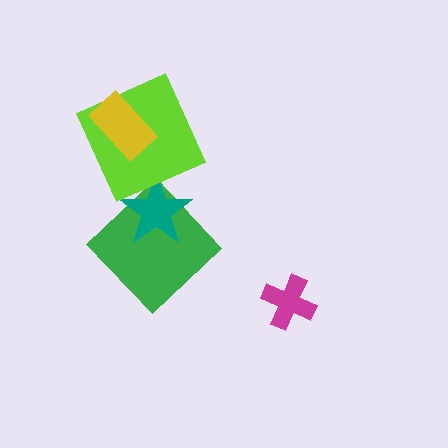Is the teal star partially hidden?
Yes, it is partially covered by another shape.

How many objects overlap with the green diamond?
1 object overlaps with the green diamond.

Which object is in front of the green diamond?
The teal star is in front of the green diamond.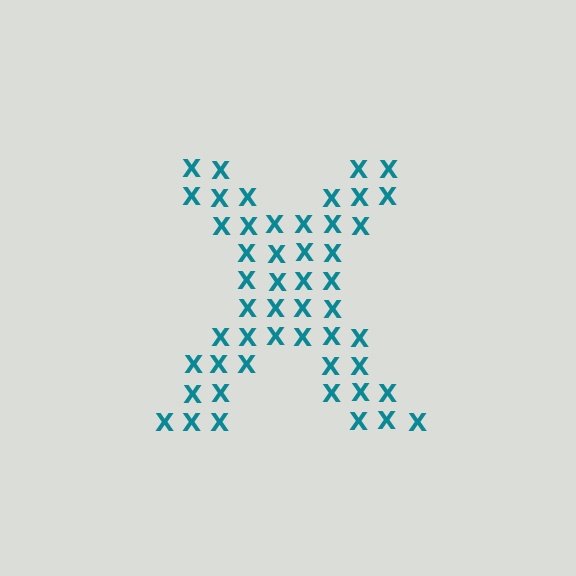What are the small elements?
The small elements are letter X's.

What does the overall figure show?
The overall figure shows the letter X.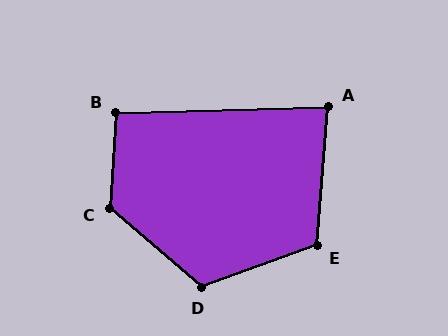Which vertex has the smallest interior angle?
A, at approximately 84 degrees.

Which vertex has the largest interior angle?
C, at approximately 127 degrees.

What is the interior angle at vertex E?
Approximately 114 degrees (obtuse).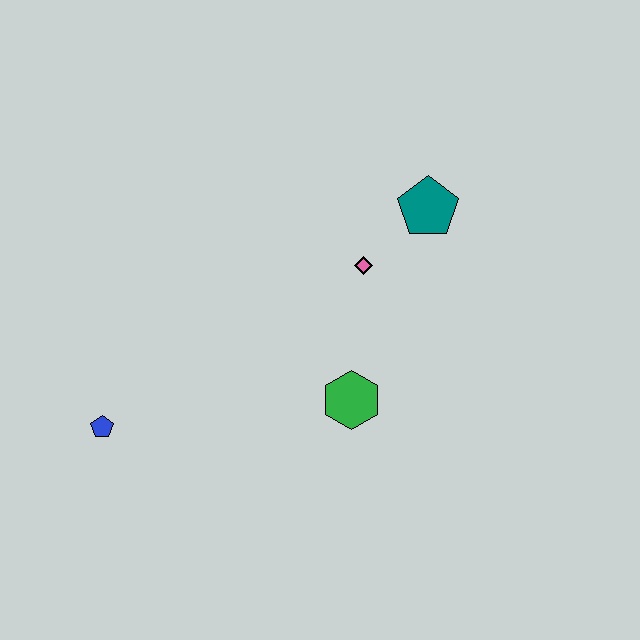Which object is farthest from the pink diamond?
The blue pentagon is farthest from the pink diamond.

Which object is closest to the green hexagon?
The pink diamond is closest to the green hexagon.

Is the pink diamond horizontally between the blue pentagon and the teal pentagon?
Yes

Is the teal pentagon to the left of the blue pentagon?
No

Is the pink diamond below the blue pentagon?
No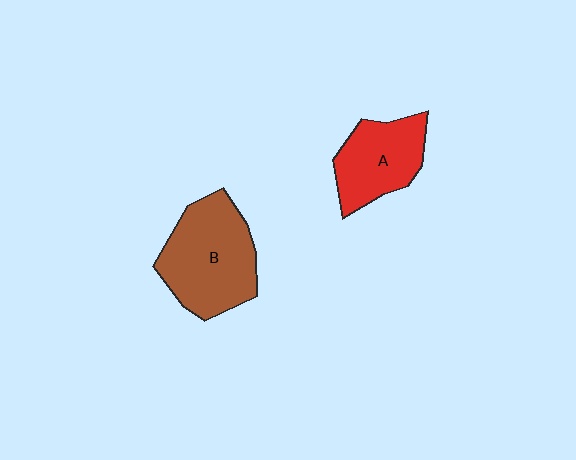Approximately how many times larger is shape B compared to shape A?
Approximately 1.4 times.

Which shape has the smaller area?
Shape A (red).